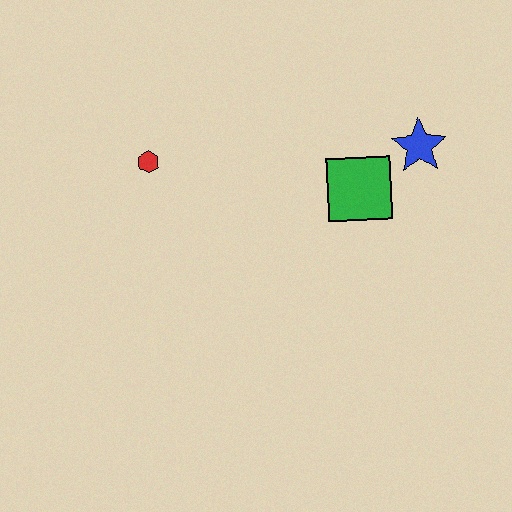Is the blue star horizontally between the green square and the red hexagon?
No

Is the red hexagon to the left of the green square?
Yes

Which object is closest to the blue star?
The green square is closest to the blue star.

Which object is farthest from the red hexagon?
The blue star is farthest from the red hexagon.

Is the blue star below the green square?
No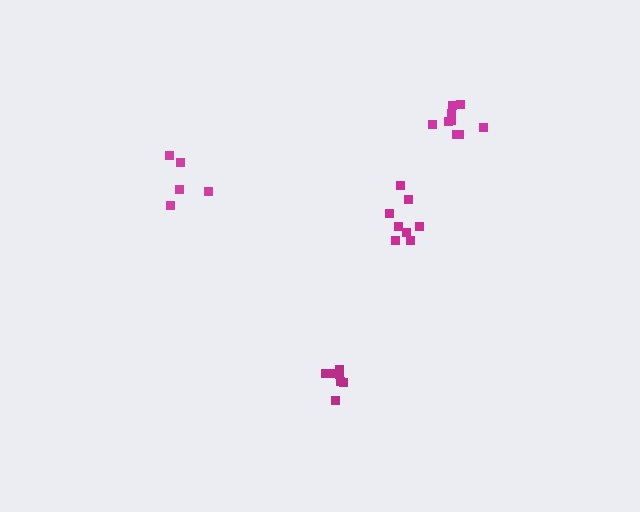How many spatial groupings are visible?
There are 4 spatial groupings.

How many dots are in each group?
Group 1: 8 dots, Group 2: 9 dots, Group 3: 7 dots, Group 4: 5 dots (29 total).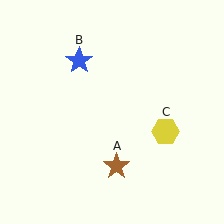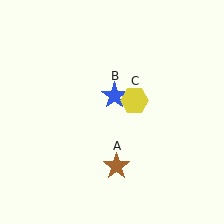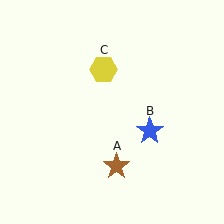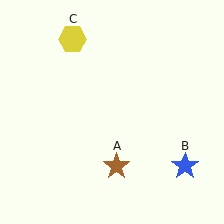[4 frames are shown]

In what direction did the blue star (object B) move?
The blue star (object B) moved down and to the right.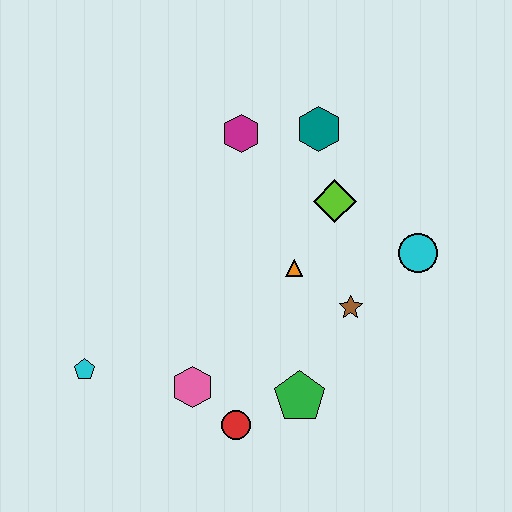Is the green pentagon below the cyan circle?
Yes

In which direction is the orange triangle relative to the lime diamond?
The orange triangle is below the lime diamond.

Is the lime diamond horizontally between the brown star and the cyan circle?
No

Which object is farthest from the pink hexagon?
The teal hexagon is farthest from the pink hexagon.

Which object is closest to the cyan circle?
The brown star is closest to the cyan circle.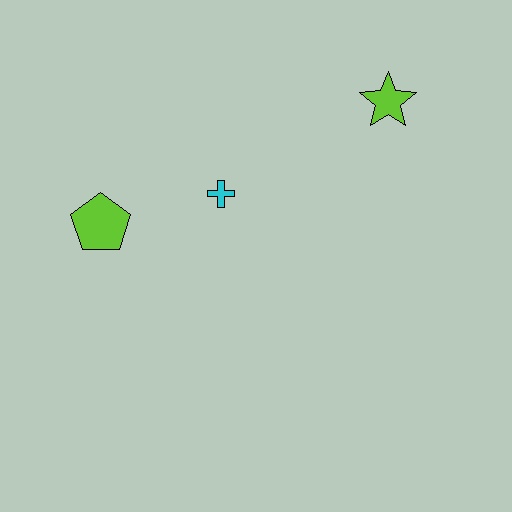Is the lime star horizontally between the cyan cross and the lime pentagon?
No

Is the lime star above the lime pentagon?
Yes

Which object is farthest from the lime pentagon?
The lime star is farthest from the lime pentagon.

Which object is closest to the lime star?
The cyan cross is closest to the lime star.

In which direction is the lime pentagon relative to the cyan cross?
The lime pentagon is to the left of the cyan cross.